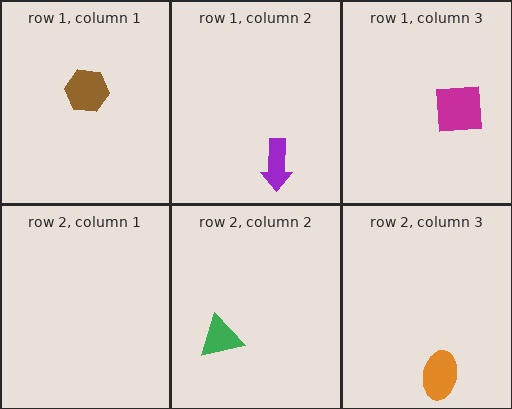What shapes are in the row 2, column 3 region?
The orange ellipse.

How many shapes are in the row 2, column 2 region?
1.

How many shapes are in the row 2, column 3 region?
1.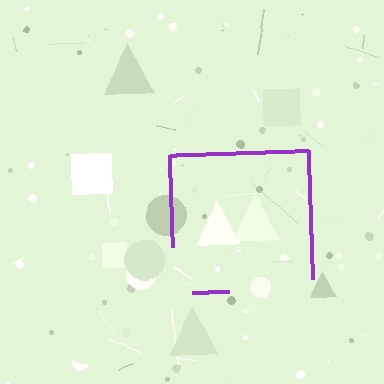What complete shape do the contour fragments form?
The contour fragments form a square.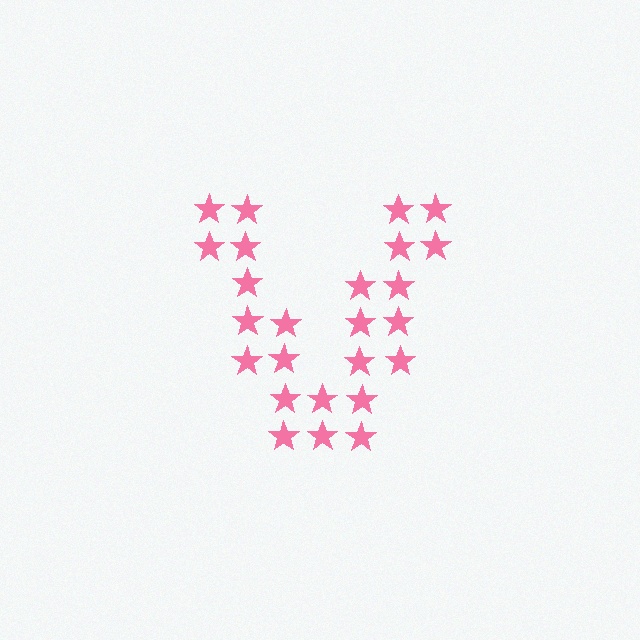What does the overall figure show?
The overall figure shows the letter V.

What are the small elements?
The small elements are stars.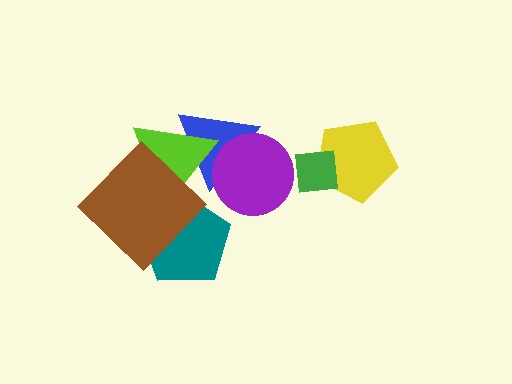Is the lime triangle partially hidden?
Yes, it is partially covered by another shape.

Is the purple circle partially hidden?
No, no other shape covers it.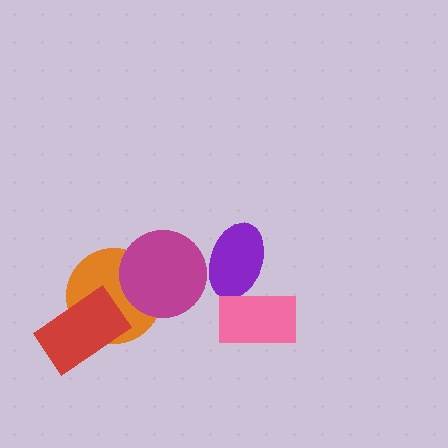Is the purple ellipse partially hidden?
Yes, it is partially covered by another shape.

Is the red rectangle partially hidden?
No, no other shape covers it.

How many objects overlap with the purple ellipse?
1 object overlaps with the purple ellipse.